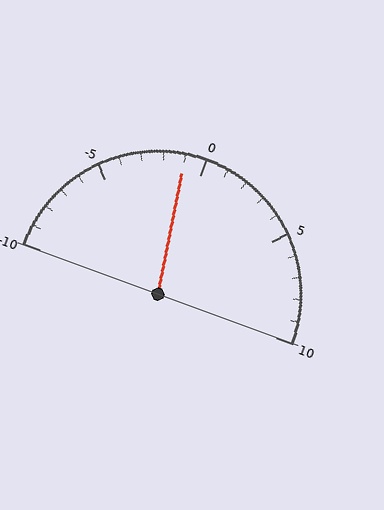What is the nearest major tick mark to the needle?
The nearest major tick mark is 0.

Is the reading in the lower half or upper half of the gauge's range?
The reading is in the lower half of the range (-10 to 10).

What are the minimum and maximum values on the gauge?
The gauge ranges from -10 to 10.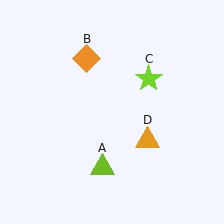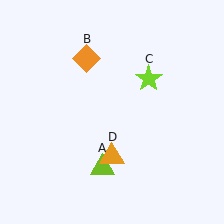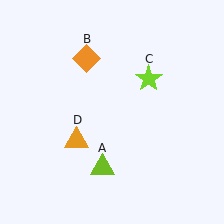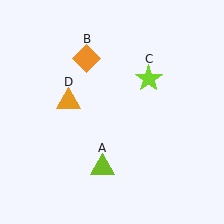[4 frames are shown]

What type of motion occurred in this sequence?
The orange triangle (object D) rotated clockwise around the center of the scene.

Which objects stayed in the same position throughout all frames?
Lime triangle (object A) and orange diamond (object B) and lime star (object C) remained stationary.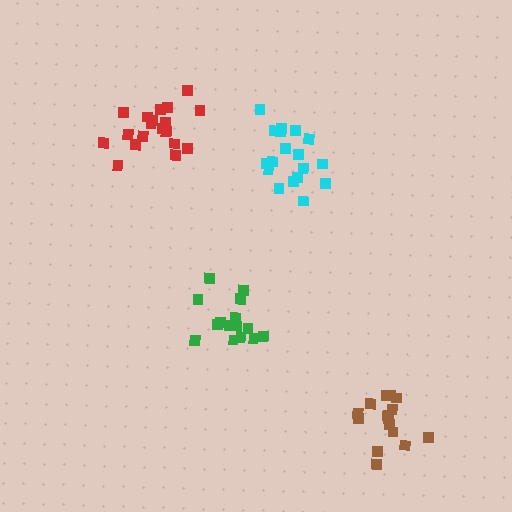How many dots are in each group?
Group 1: 18 dots, Group 2: 15 dots, Group 3: 15 dots, Group 4: 19 dots (67 total).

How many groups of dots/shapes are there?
There are 4 groups.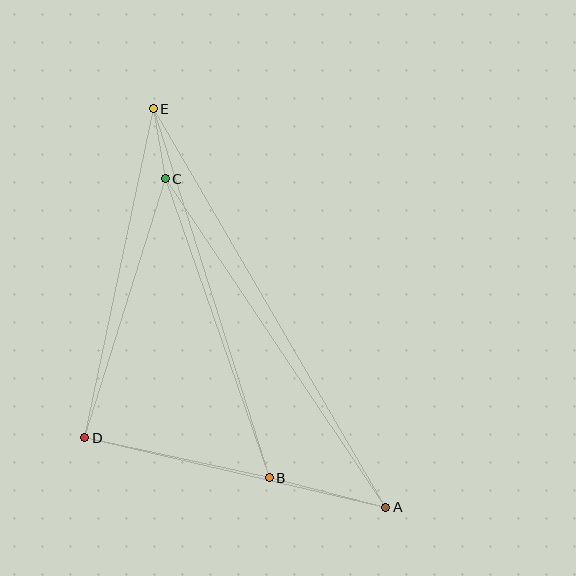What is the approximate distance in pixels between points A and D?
The distance between A and D is approximately 309 pixels.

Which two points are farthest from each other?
Points A and E are farthest from each other.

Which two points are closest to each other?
Points C and E are closest to each other.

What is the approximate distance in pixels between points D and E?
The distance between D and E is approximately 336 pixels.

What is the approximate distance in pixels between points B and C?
The distance between B and C is approximately 317 pixels.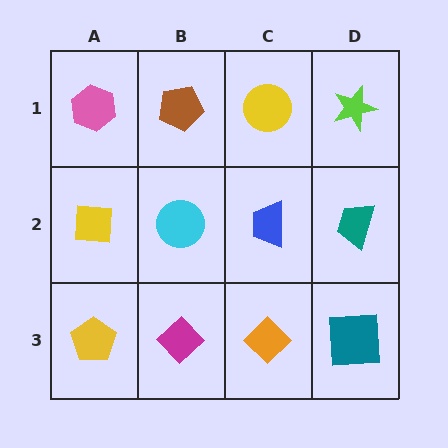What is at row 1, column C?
A yellow circle.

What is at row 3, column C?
An orange diamond.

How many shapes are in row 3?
4 shapes.